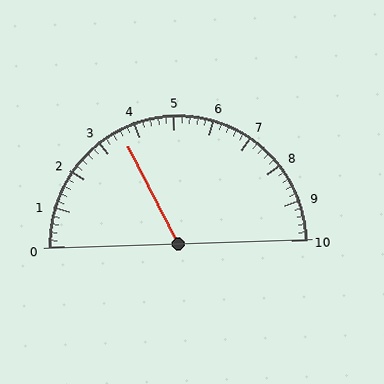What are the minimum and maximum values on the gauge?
The gauge ranges from 0 to 10.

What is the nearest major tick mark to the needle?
The nearest major tick mark is 4.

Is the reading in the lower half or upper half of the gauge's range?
The reading is in the lower half of the range (0 to 10).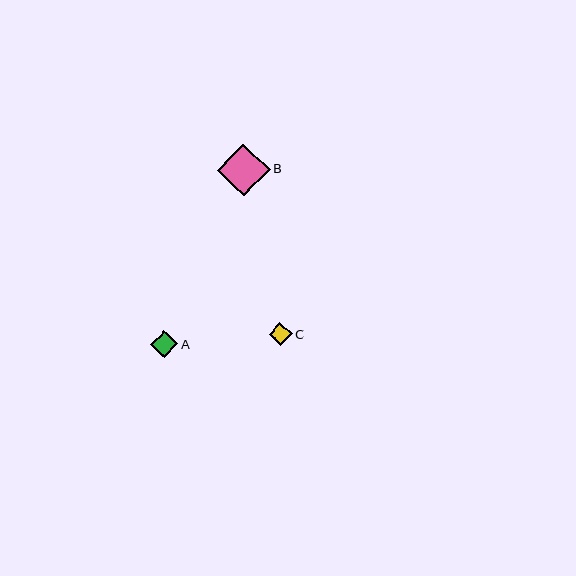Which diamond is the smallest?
Diamond C is the smallest with a size of approximately 23 pixels.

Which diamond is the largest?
Diamond B is the largest with a size of approximately 53 pixels.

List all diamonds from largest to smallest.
From largest to smallest: B, A, C.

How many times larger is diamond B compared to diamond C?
Diamond B is approximately 2.3 times the size of diamond C.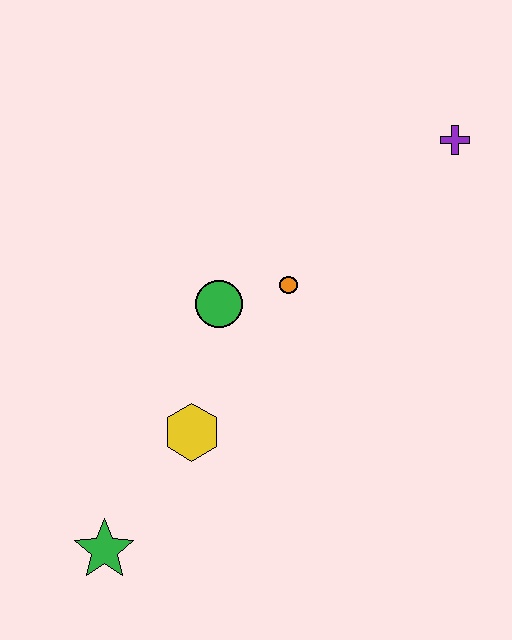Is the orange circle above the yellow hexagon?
Yes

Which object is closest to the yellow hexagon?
The green circle is closest to the yellow hexagon.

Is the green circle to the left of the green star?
No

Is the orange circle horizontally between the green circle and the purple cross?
Yes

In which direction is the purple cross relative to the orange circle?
The purple cross is to the right of the orange circle.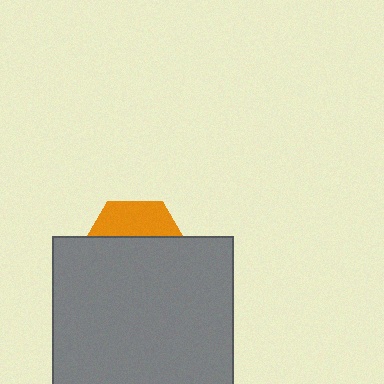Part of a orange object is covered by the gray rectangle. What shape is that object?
It is a hexagon.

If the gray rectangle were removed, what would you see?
You would see the complete orange hexagon.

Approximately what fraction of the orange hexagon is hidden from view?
Roughly 68% of the orange hexagon is hidden behind the gray rectangle.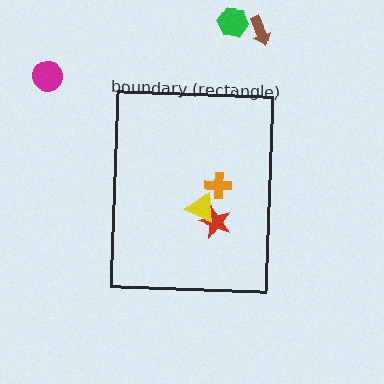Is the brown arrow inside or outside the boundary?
Outside.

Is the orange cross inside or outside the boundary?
Inside.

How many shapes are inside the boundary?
3 inside, 3 outside.